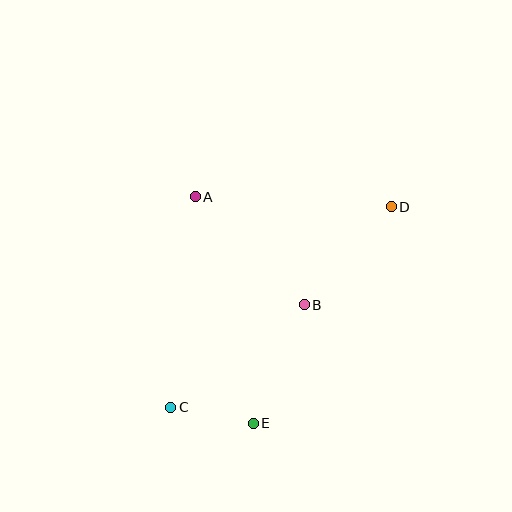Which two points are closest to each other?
Points C and E are closest to each other.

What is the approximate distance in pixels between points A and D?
The distance between A and D is approximately 196 pixels.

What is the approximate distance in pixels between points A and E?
The distance between A and E is approximately 234 pixels.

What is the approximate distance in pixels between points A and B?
The distance between A and B is approximately 153 pixels.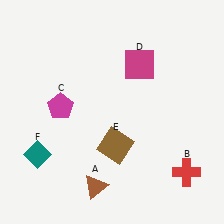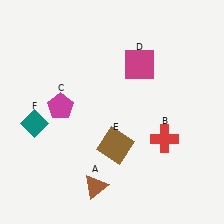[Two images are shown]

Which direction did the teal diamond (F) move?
The teal diamond (F) moved up.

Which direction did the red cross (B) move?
The red cross (B) moved up.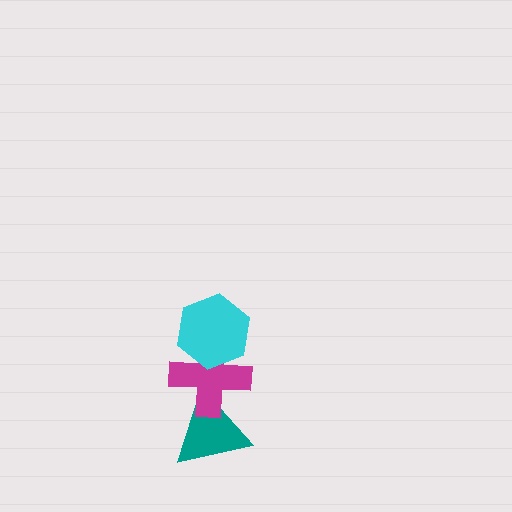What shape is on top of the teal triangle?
The magenta cross is on top of the teal triangle.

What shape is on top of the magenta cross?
The cyan hexagon is on top of the magenta cross.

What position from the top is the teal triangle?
The teal triangle is 3rd from the top.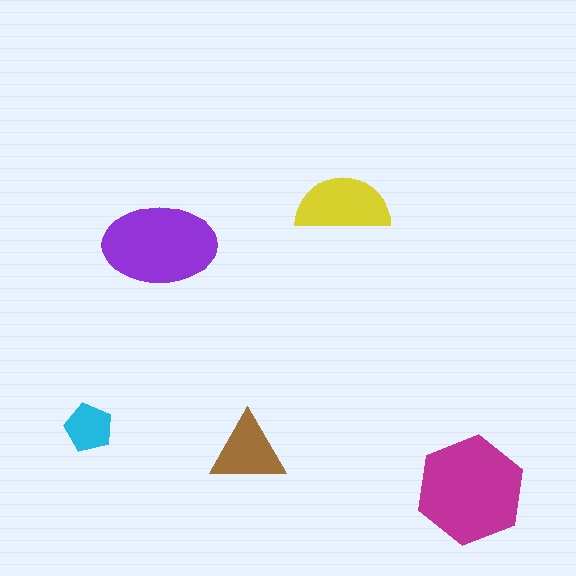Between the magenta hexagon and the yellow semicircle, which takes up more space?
The magenta hexagon.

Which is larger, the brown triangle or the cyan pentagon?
The brown triangle.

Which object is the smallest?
The cyan pentagon.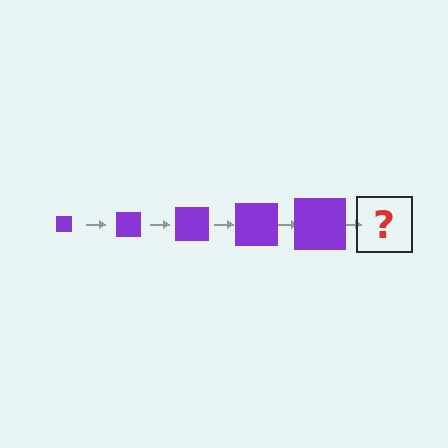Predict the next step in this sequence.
The next step is a purple square, larger than the previous one.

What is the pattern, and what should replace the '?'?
The pattern is that the square gets progressively larger each step. The '?' should be a purple square, larger than the previous one.